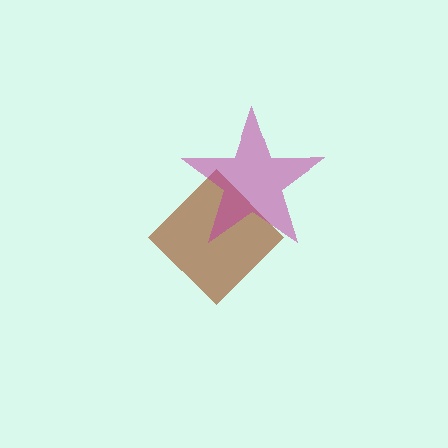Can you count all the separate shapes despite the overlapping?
Yes, there are 2 separate shapes.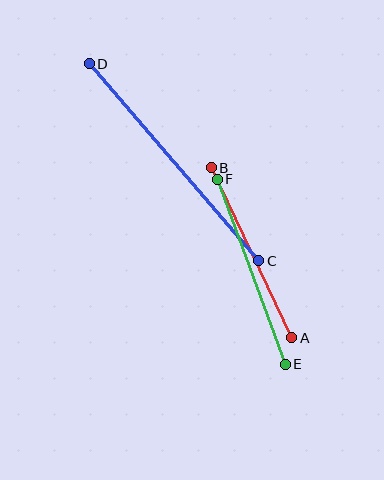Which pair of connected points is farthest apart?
Points C and D are farthest apart.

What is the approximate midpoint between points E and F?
The midpoint is at approximately (251, 272) pixels.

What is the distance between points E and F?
The distance is approximately 197 pixels.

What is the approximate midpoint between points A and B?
The midpoint is at approximately (251, 253) pixels.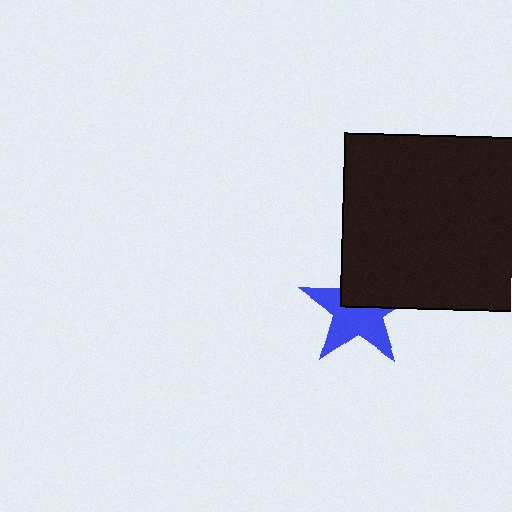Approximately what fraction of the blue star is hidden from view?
Roughly 41% of the blue star is hidden behind the black square.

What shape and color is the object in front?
The object in front is a black square.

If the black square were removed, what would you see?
You would see the complete blue star.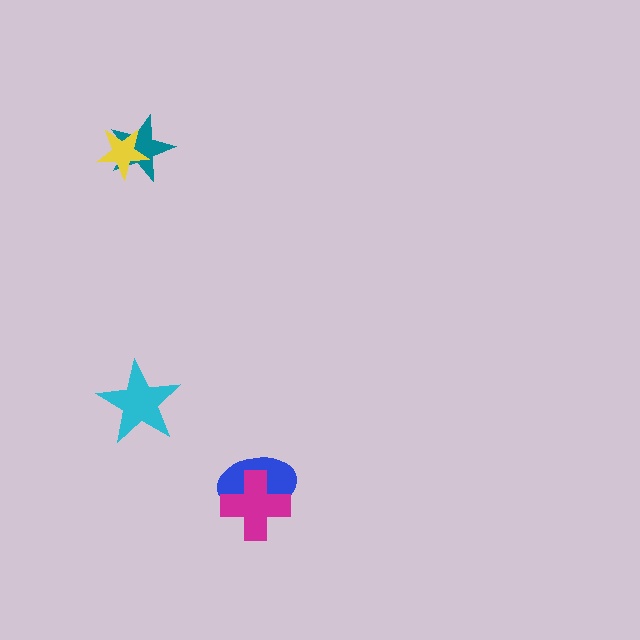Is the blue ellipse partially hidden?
Yes, it is partially covered by another shape.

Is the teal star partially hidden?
Yes, it is partially covered by another shape.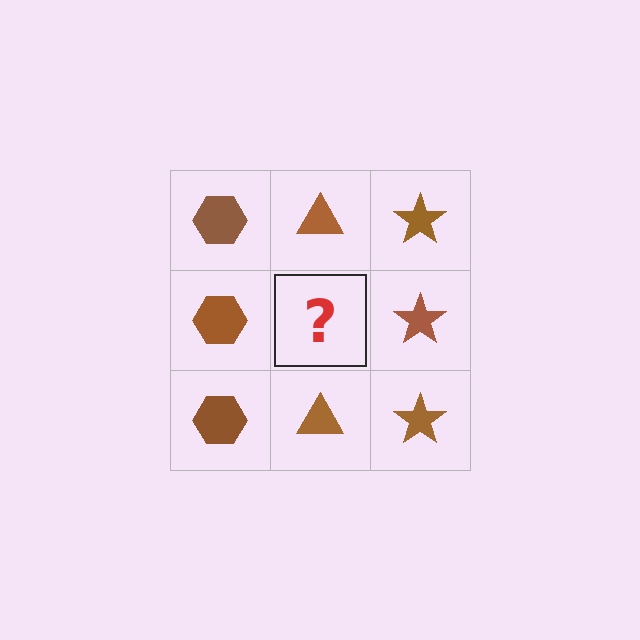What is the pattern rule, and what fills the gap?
The rule is that each column has a consistent shape. The gap should be filled with a brown triangle.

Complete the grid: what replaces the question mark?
The question mark should be replaced with a brown triangle.